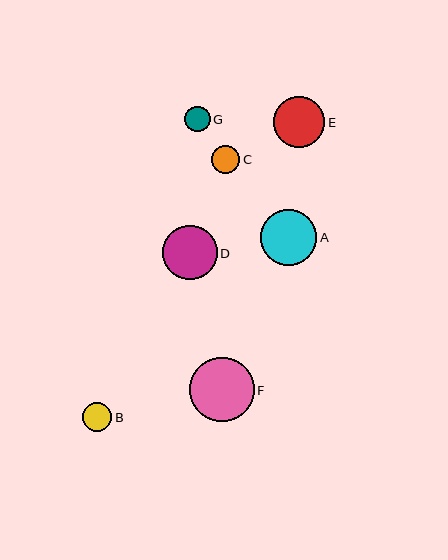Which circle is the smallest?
Circle G is the smallest with a size of approximately 26 pixels.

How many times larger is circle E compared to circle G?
Circle E is approximately 2.0 times the size of circle G.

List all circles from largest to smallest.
From largest to smallest: F, A, D, E, B, C, G.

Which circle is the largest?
Circle F is the largest with a size of approximately 64 pixels.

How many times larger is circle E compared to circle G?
Circle E is approximately 2.0 times the size of circle G.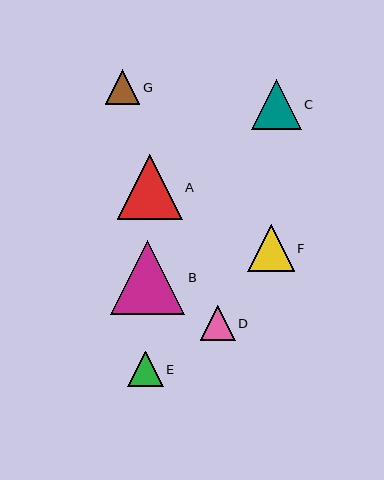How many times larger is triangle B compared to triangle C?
Triangle B is approximately 1.5 times the size of triangle C.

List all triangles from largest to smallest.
From largest to smallest: B, A, C, F, E, D, G.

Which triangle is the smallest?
Triangle G is the smallest with a size of approximately 35 pixels.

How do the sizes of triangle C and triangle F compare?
Triangle C and triangle F are approximately the same size.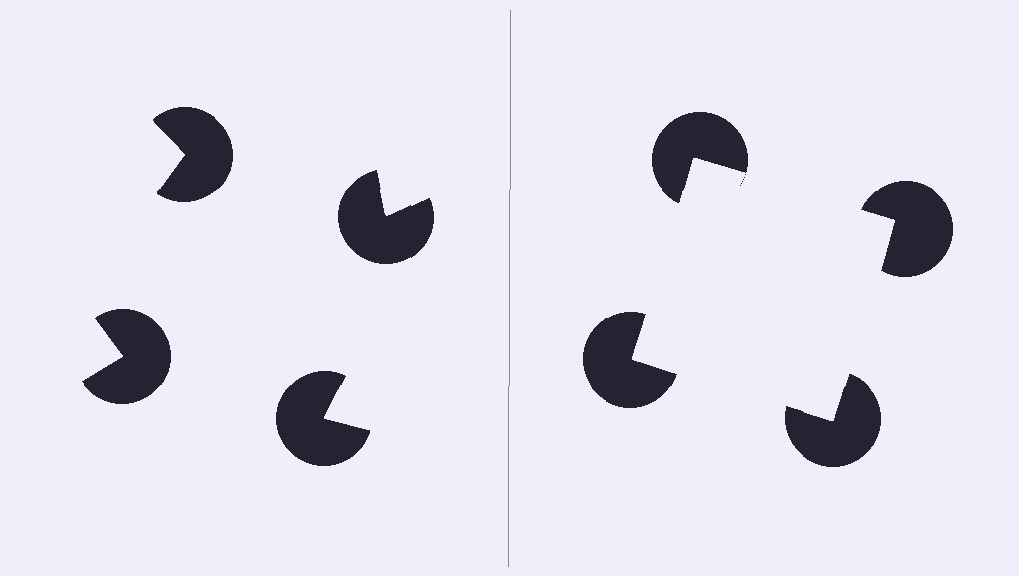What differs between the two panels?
The pac-man discs are positioned identically on both sides; only the wedge orientations differ. On the right they align to a square; on the left they are misaligned.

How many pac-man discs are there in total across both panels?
8 — 4 on each side.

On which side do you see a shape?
An illusory square appears on the right side. On the left side the wedge cuts are rotated, so no coherent shape forms.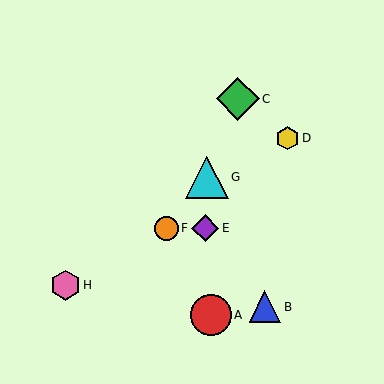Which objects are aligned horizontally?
Objects E, F are aligned horizontally.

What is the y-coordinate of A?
Object A is at y≈315.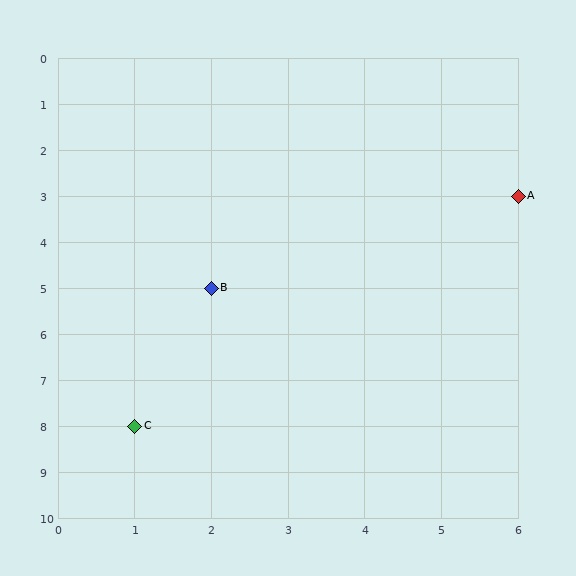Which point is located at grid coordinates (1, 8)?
Point C is at (1, 8).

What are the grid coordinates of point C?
Point C is at grid coordinates (1, 8).